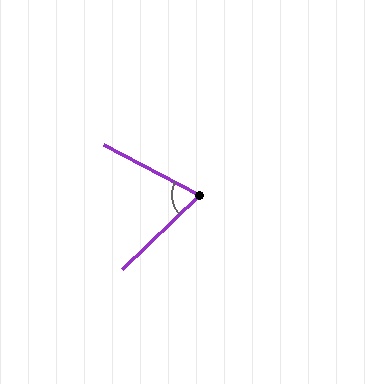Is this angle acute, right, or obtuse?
It is acute.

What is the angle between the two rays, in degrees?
Approximately 72 degrees.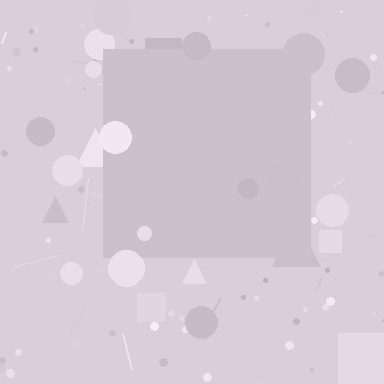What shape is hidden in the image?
A square is hidden in the image.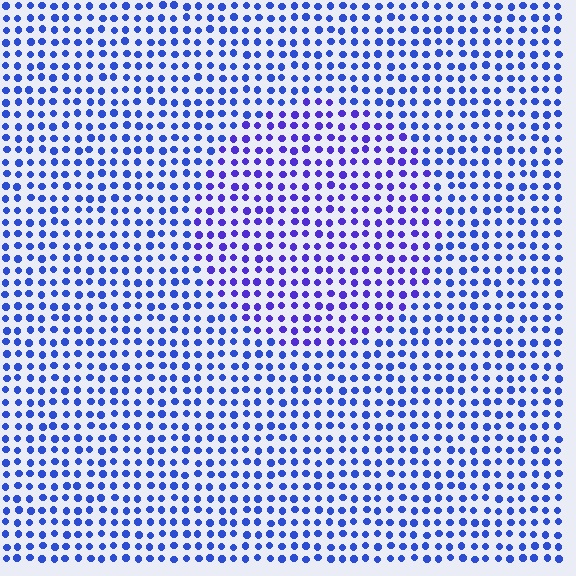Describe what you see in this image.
The image is filled with small blue elements in a uniform arrangement. A circle-shaped region is visible where the elements are tinted to a slightly different hue, forming a subtle color boundary.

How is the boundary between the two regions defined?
The boundary is defined purely by a slight shift in hue (about 25 degrees). Spacing, size, and orientation are identical on both sides.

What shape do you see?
I see a circle.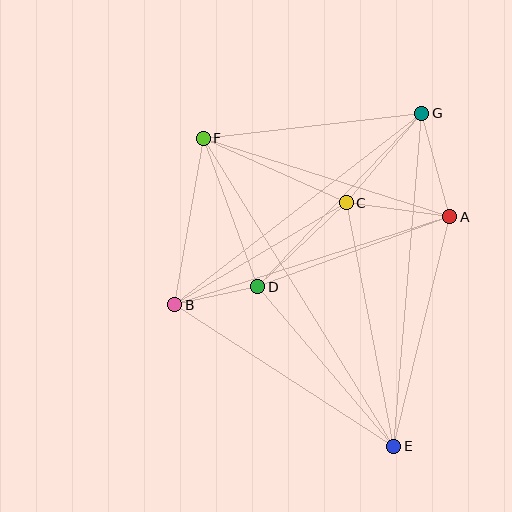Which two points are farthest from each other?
Points E and F are farthest from each other.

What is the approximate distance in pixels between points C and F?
The distance between C and F is approximately 157 pixels.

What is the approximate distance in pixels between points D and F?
The distance between D and F is approximately 158 pixels.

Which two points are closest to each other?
Points B and D are closest to each other.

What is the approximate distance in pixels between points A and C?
The distance between A and C is approximately 105 pixels.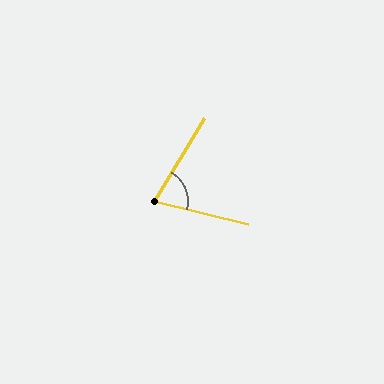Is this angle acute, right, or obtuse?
It is acute.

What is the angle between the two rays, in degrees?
Approximately 73 degrees.